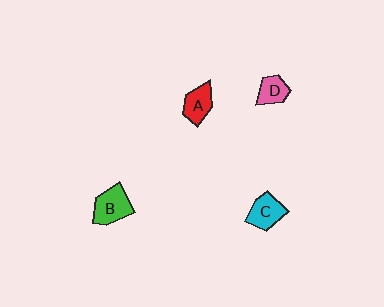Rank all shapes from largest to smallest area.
From largest to smallest: B (green), C (cyan), A (red), D (pink).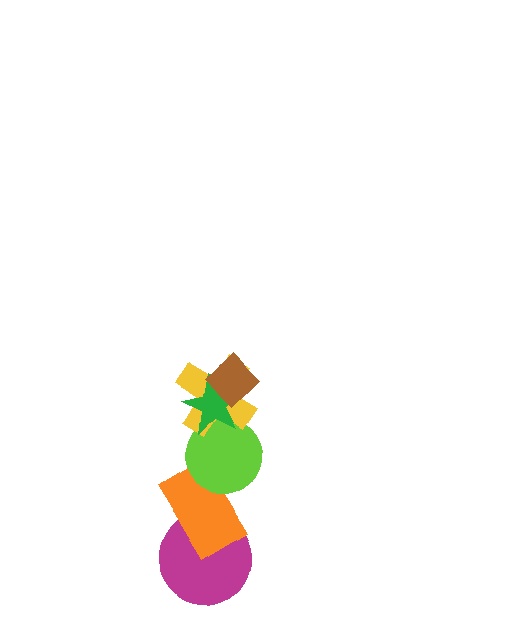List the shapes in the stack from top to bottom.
From top to bottom: the brown diamond, the green star, the yellow cross, the lime circle, the orange rectangle, the magenta circle.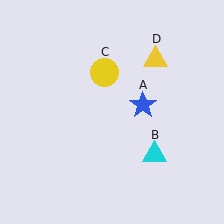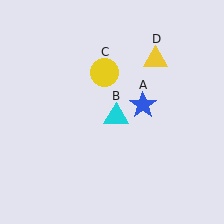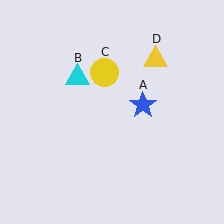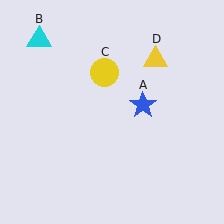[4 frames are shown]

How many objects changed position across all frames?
1 object changed position: cyan triangle (object B).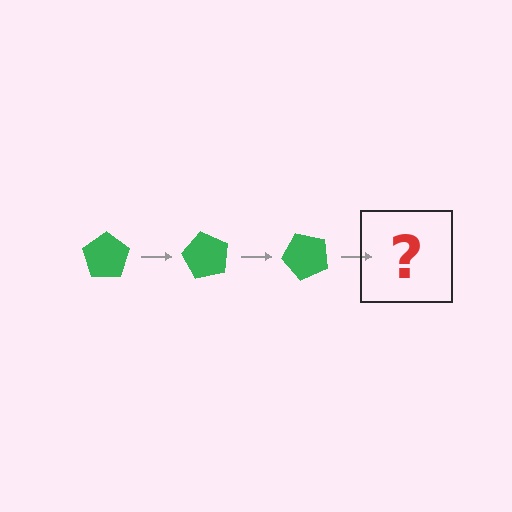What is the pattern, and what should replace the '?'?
The pattern is that the pentagon rotates 60 degrees each step. The '?' should be a green pentagon rotated 180 degrees.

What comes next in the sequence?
The next element should be a green pentagon rotated 180 degrees.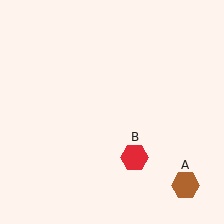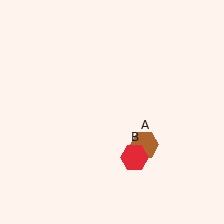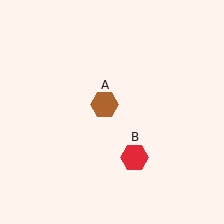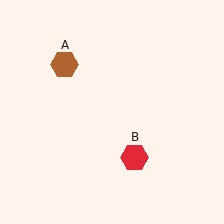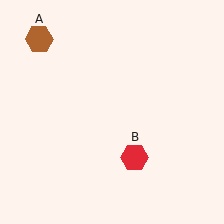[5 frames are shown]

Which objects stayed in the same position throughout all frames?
Red hexagon (object B) remained stationary.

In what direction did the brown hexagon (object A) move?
The brown hexagon (object A) moved up and to the left.